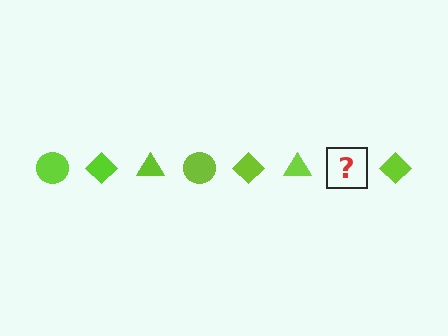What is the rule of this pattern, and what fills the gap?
The rule is that the pattern cycles through circle, diamond, triangle shapes in lime. The gap should be filled with a lime circle.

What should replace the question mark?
The question mark should be replaced with a lime circle.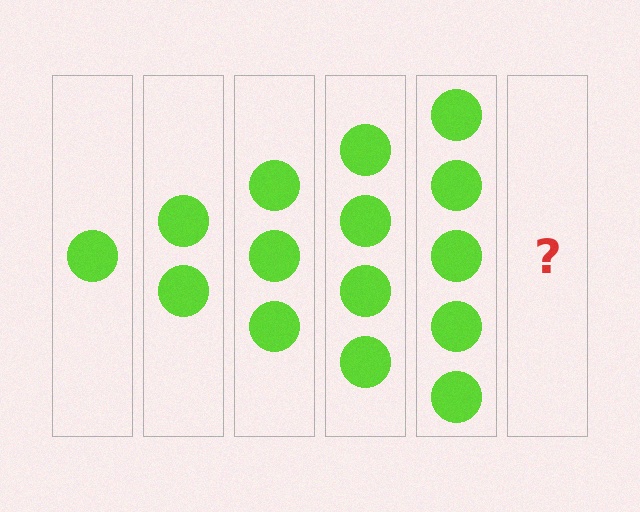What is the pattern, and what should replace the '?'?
The pattern is that each step adds one more circle. The '?' should be 6 circles.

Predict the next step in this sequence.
The next step is 6 circles.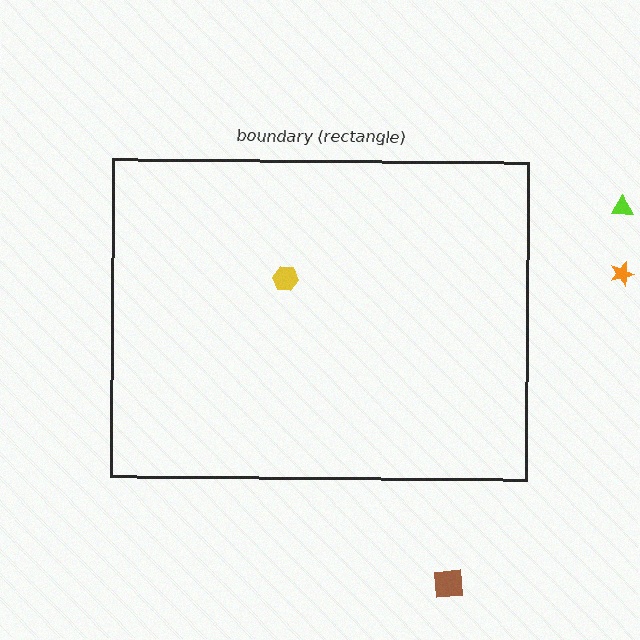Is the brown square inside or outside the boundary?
Outside.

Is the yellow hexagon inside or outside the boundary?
Inside.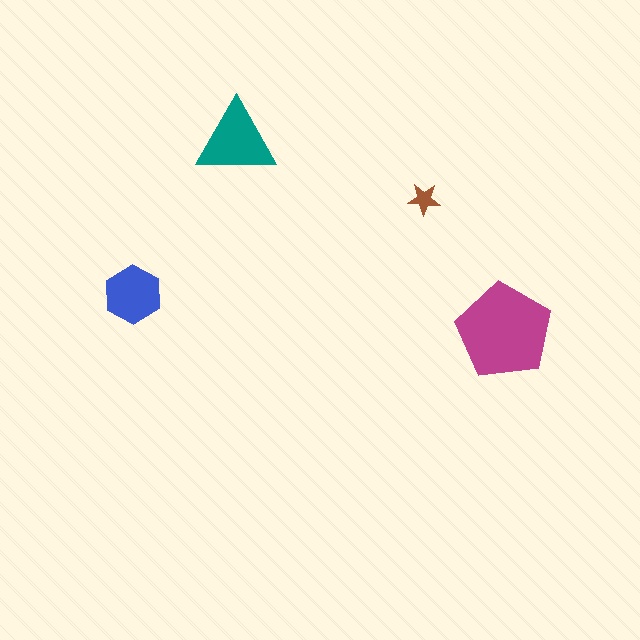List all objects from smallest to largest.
The brown star, the blue hexagon, the teal triangle, the magenta pentagon.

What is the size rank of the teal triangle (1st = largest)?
2nd.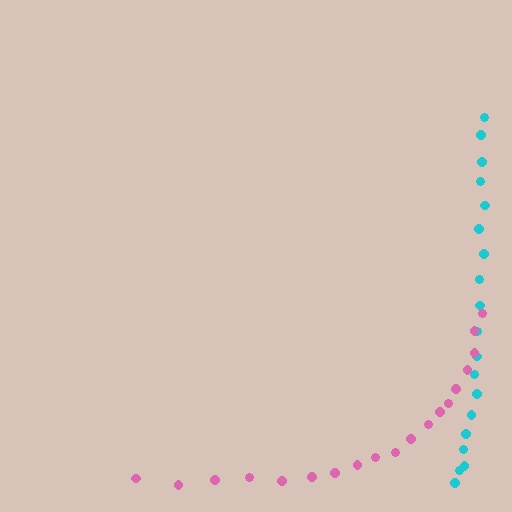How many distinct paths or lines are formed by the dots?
There are 2 distinct paths.